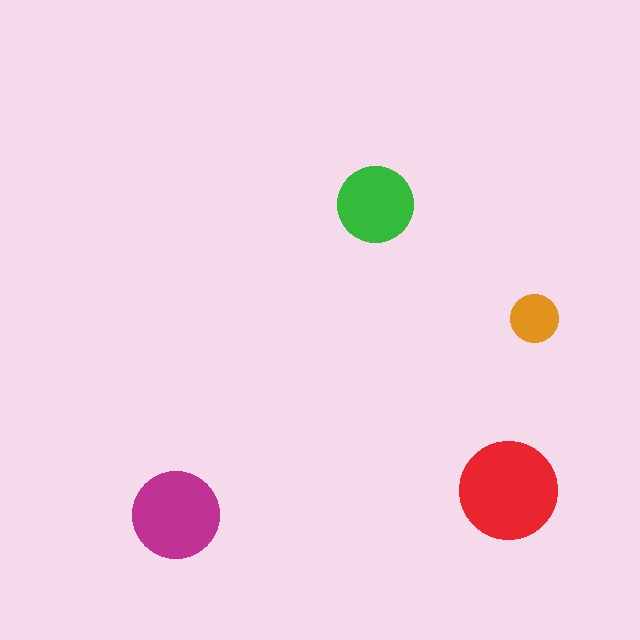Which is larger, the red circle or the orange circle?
The red one.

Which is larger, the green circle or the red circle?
The red one.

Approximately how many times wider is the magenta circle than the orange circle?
About 2 times wider.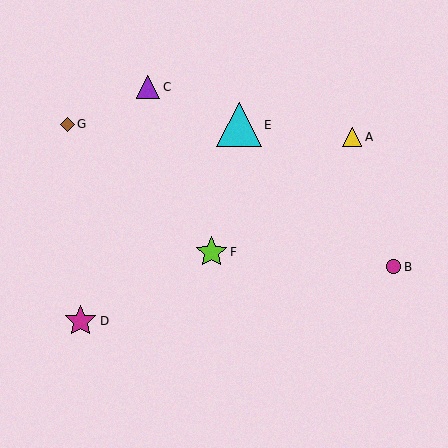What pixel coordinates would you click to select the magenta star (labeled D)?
Click at (80, 321) to select the magenta star D.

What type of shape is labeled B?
Shape B is a magenta circle.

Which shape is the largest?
The cyan triangle (labeled E) is the largest.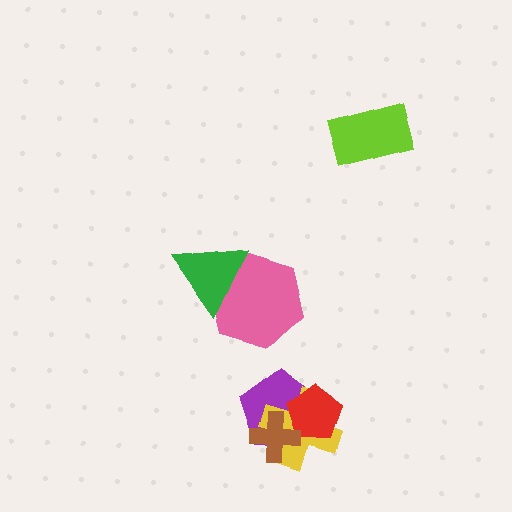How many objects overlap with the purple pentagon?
3 objects overlap with the purple pentagon.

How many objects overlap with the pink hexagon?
1 object overlaps with the pink hexagon.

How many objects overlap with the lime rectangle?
0 objects overlap with the lime rectangle.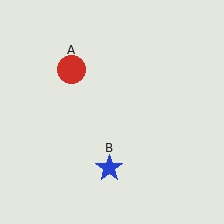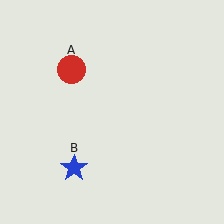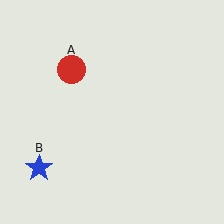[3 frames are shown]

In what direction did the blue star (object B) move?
The blue star (object B) moved left.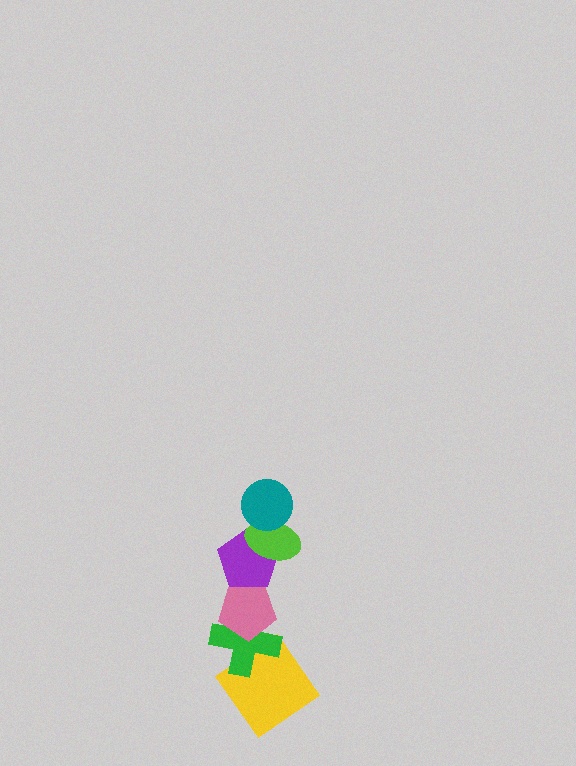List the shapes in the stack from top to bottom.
From top to bottom: the teal circle, the lime ellipse, the purple pentagon, the pink pentagon, the green cross, the yellow diamond.